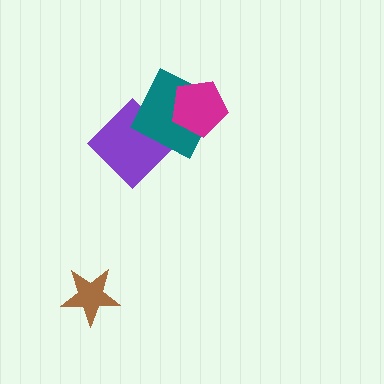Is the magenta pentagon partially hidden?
No, no other shape covers it.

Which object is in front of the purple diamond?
The teal diamond is in front of the purple diamond.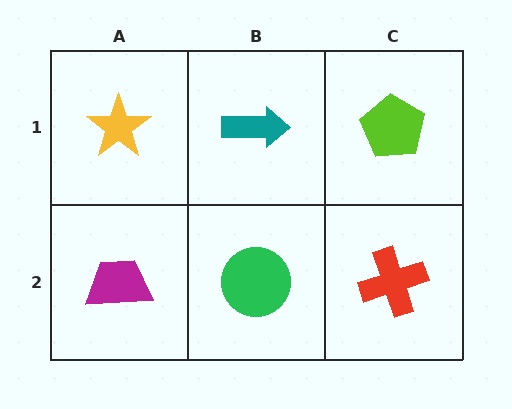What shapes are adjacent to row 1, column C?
A red cross (row 2, column C), a teal arrow (row 1, column B).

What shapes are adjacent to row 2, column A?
A yellow star (row 1, column A), a green circle (row 2, column B).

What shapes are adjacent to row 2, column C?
A lime pentagon (row 1, column C), a green circle (row 2, column B).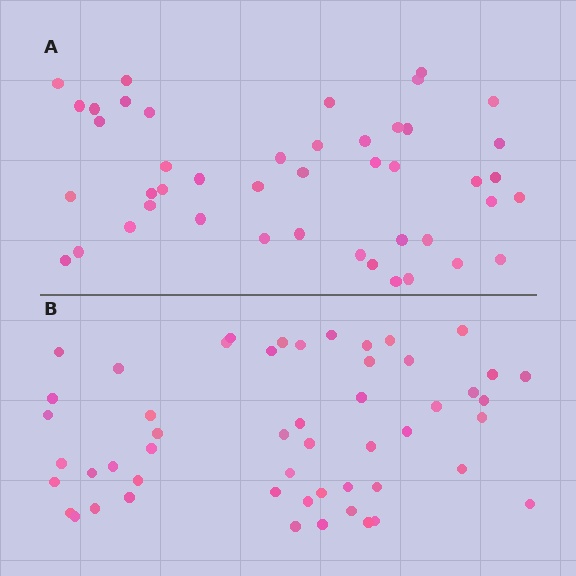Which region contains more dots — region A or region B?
Region B (the bottom region) has more dots.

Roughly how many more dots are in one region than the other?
Region B has roughly 8 or so more dots than region A.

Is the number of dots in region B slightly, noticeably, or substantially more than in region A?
Region B has only slightly more — the two regions are fairly close. The ratio is roughly 1.2 to 1.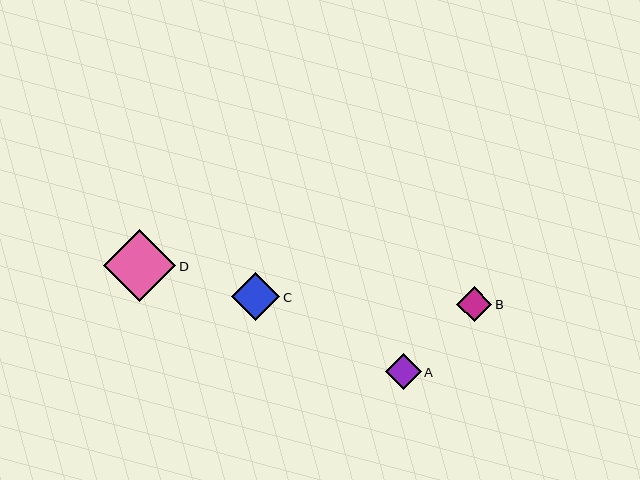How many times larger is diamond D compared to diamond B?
Diamond D is approximately 2.0 times the size of diamond B.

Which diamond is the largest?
Diamond D is the largest with a size of approximately 72 pixels.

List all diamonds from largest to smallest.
From largest to smallest: D, C, A, B.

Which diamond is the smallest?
Diamond B is the smallest with a size of approximately 36 pixels.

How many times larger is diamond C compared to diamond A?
Diamond C is approximately 1.3 times the size of diamond A.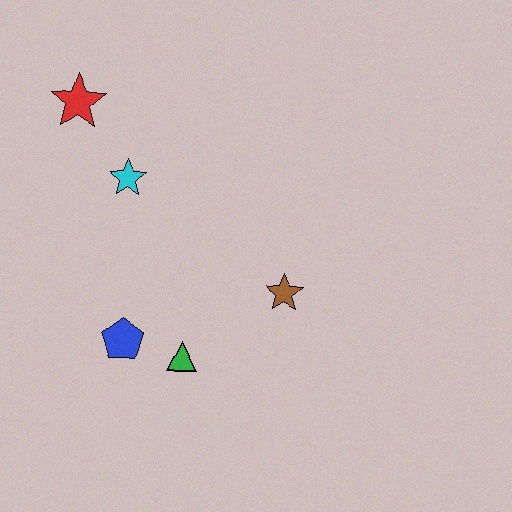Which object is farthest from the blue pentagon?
The red star is farthest from the blue pentagon.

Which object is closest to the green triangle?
The blue pentagon is closest to the green triangle.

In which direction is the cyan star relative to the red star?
The cyan star is below the red star.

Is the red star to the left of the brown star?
Yes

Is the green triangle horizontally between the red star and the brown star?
Yes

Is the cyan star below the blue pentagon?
No